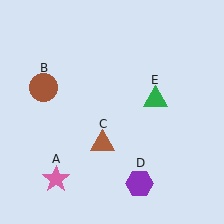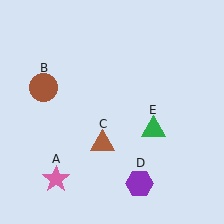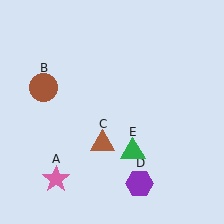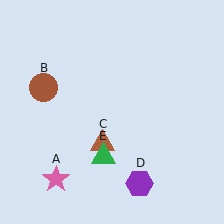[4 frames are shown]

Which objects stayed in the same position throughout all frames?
Pink star (object A) and brown circle (object B) and brown triangle (object C) and purple hexagon (object D) remained stationary.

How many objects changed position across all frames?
1 object changed position: green triangle (object E).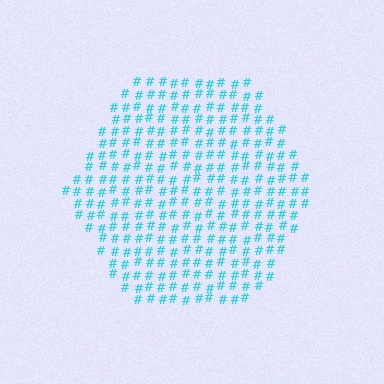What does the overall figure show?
The overall figure shows a hexagon.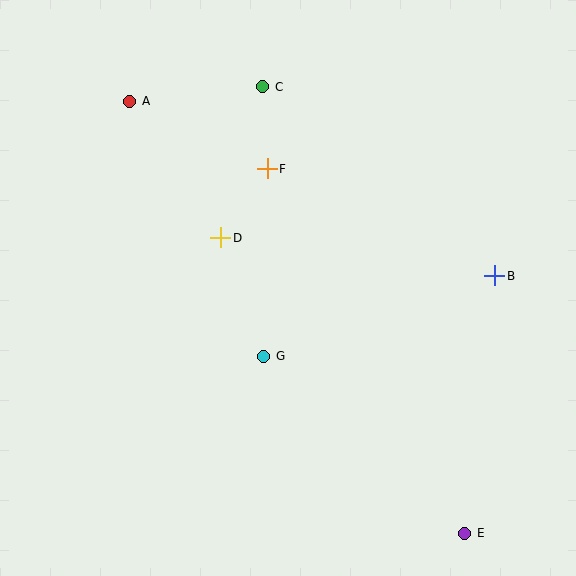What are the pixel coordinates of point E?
Point E is at (465, 533).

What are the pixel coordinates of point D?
Point D is at (221, 238).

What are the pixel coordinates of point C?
Point C is at (263, 87).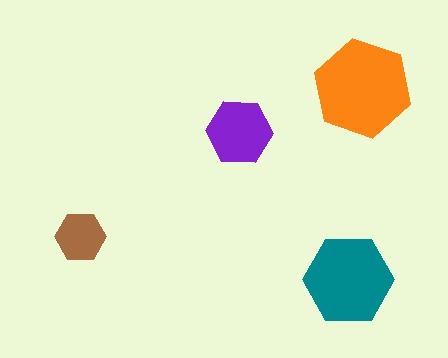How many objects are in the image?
There are 4 objects in the image.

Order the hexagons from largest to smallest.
the orange one, the teal one, the purple one, the brown one.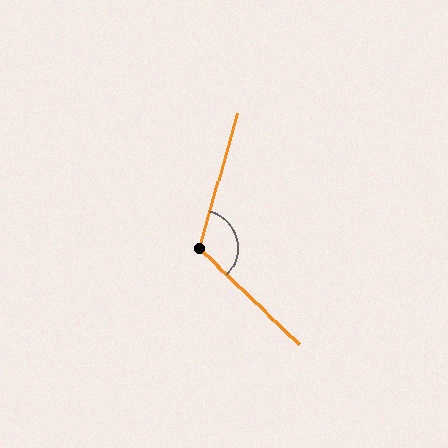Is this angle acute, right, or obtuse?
It is obtuse.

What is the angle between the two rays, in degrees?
Approximately 118 degrees.